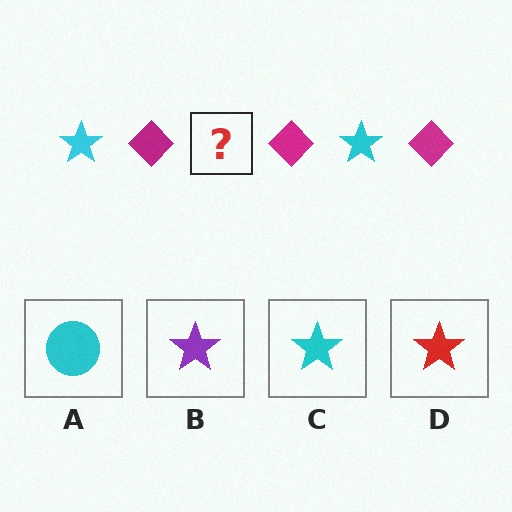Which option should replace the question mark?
Option C.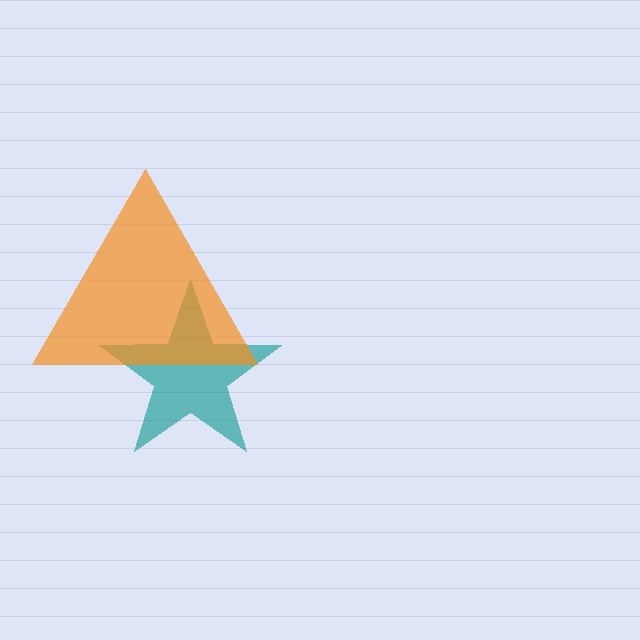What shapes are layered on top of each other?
The layered shapes are: a teal star, an orange triangle.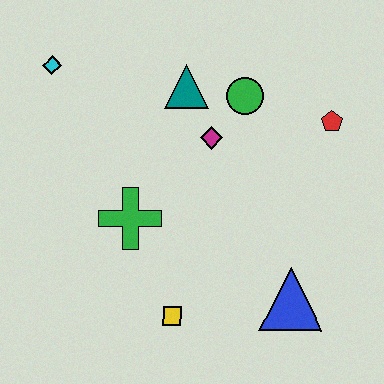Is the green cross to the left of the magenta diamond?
Yes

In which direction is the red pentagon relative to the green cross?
The red pentagon is to the right of the green cross.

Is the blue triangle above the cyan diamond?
No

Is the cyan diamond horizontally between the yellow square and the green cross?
No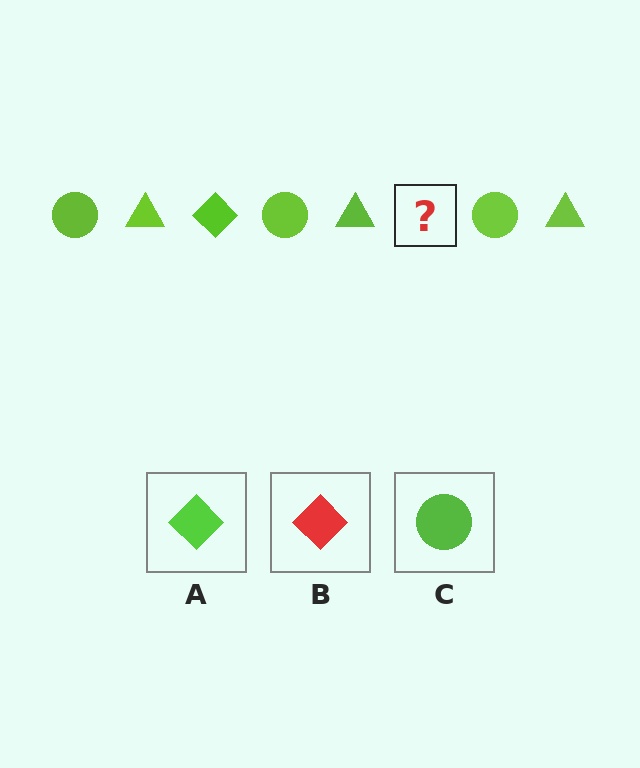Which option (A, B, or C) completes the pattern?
A.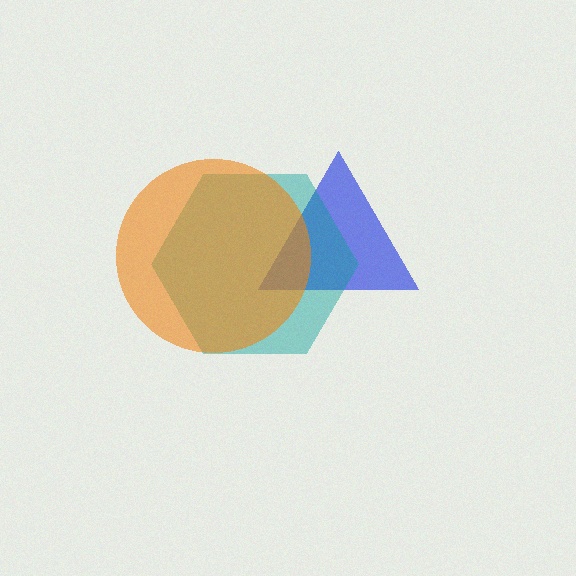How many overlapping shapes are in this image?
There are 3 overlapping shapes in the image.